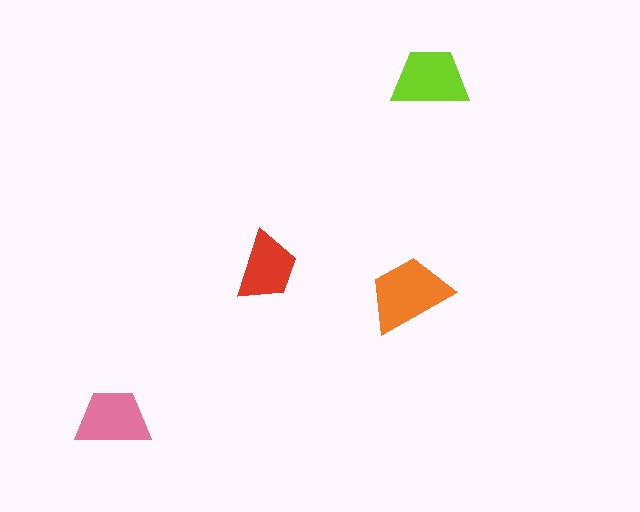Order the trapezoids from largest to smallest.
the orange one, the lime one, the pink one, the red one.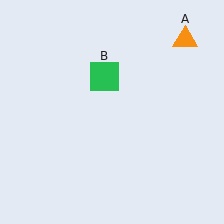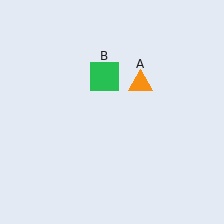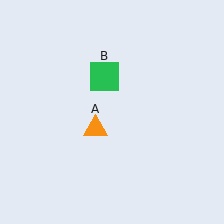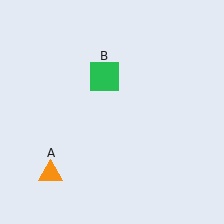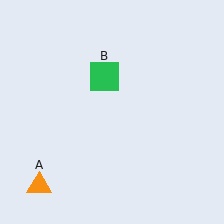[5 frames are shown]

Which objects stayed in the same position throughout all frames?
Green square (object B) remained stationary.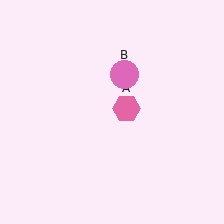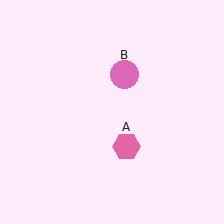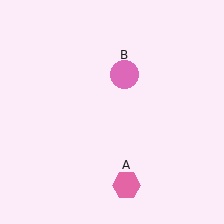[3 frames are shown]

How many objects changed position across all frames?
1 object changed position: pink hexagon (object A).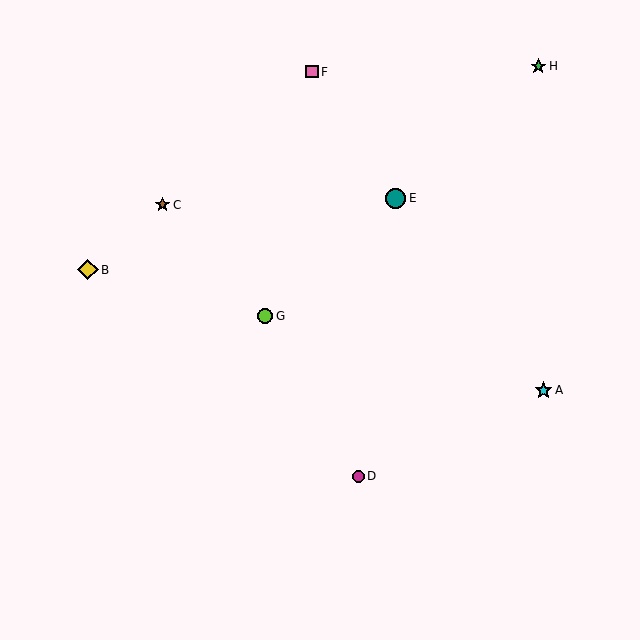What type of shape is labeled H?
Shape H is a green star.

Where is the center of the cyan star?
The center of the cyan star is at (544, 390).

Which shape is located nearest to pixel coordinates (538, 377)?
The cyan star (labeled A) at (544, 390) is nearest to that location.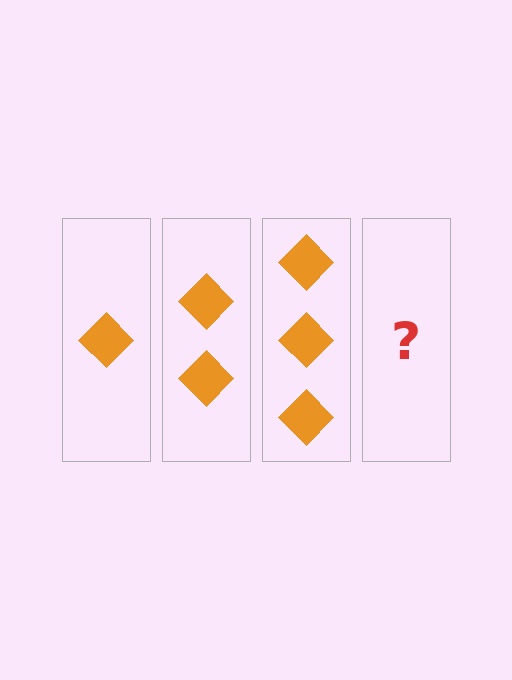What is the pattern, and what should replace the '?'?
The pattern is that each step adds one more diamond. The '?' should be 4 diamonds.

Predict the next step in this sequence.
The next step is 4 diamonds.